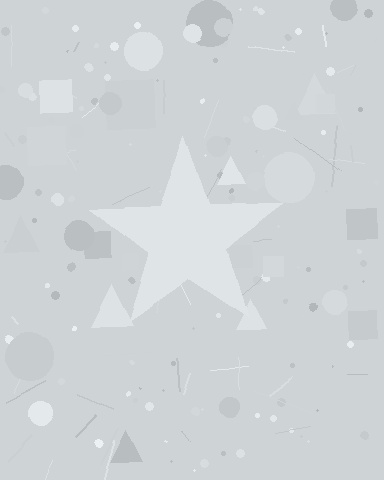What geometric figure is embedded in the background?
A star is embedded in the background.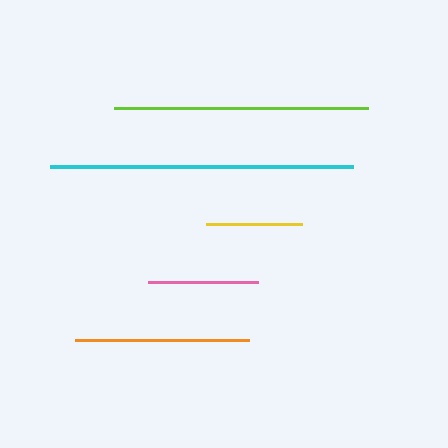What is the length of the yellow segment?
The yellow segment is approximately 96 pixels long.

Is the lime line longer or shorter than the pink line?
The lime line is longer than the pink line.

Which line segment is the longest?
The cyan line is the longest at approximately 303 pixels.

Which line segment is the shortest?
The yellow line is the shortest at approximately 96 pixels.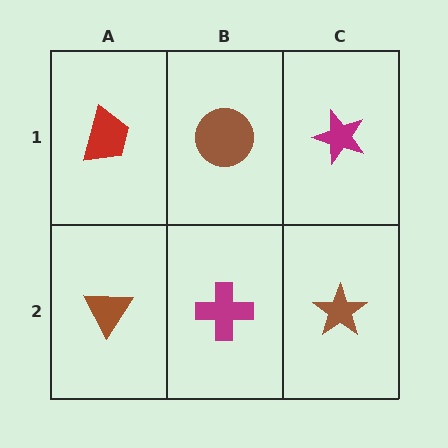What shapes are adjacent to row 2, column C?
A magenta star (row 1, column C), a magenta cross (row 2, column B).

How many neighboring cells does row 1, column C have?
2.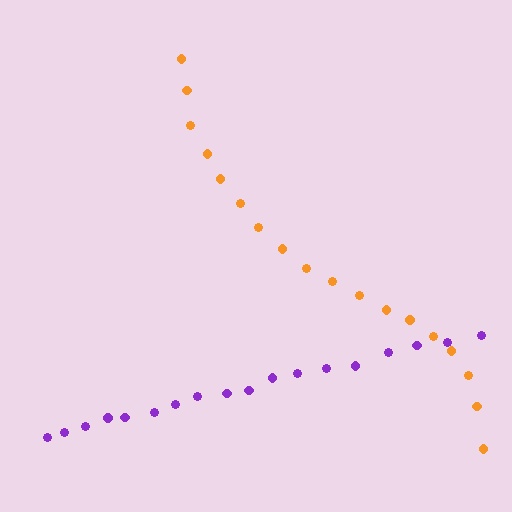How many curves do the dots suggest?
There are 2 distinct paths.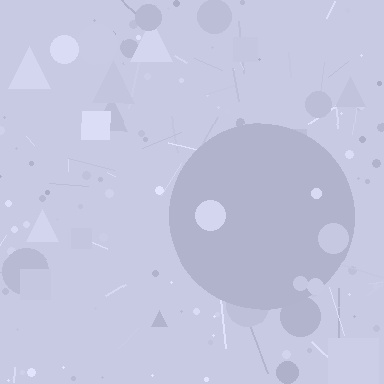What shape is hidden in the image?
A circle is hidden in the image.